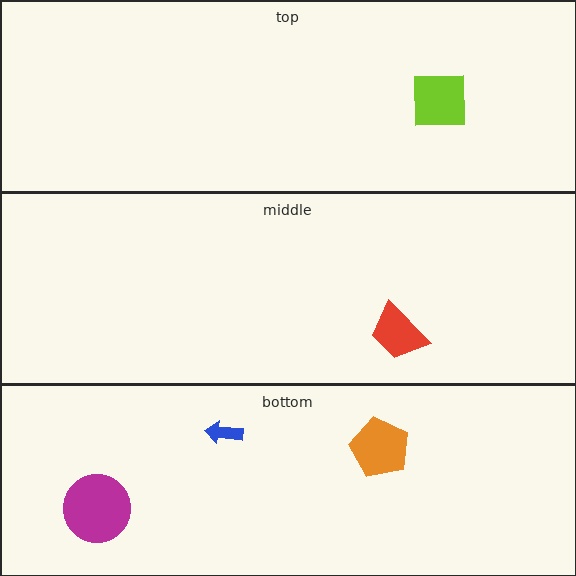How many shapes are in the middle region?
1.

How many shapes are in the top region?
1.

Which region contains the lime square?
The top region.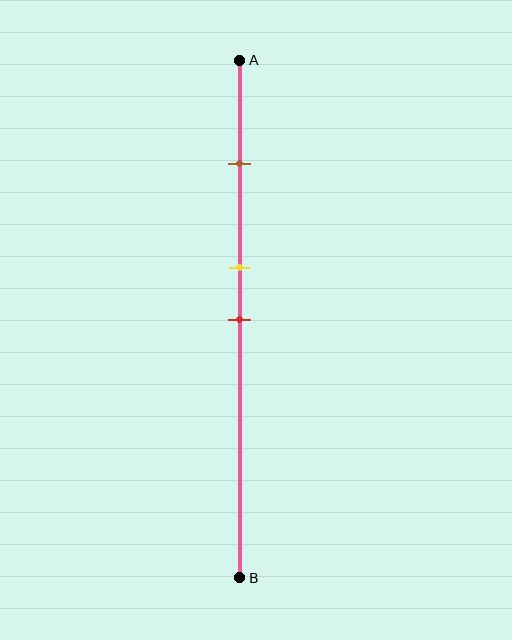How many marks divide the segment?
There are 3 marks dividing the segment.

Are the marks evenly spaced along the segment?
No, the marks are not evenly spaced.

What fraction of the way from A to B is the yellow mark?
The yellow mark is approximately 40% (0.4) of the way from A to B.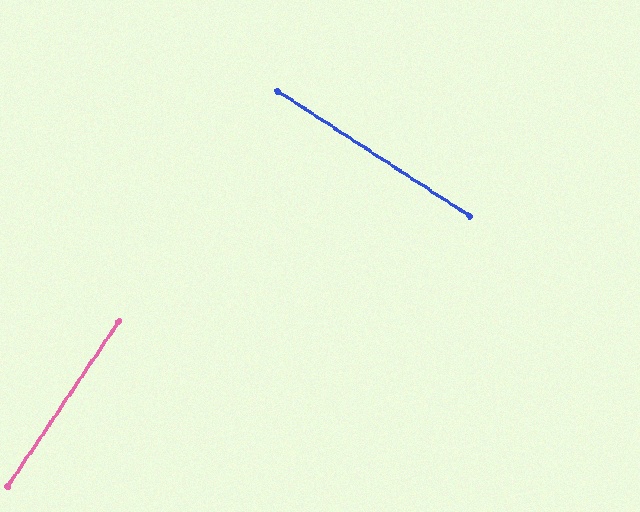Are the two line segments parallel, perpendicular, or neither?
Perpendicular — they meet at approximately 89°.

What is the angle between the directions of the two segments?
Approximately 89 degrees.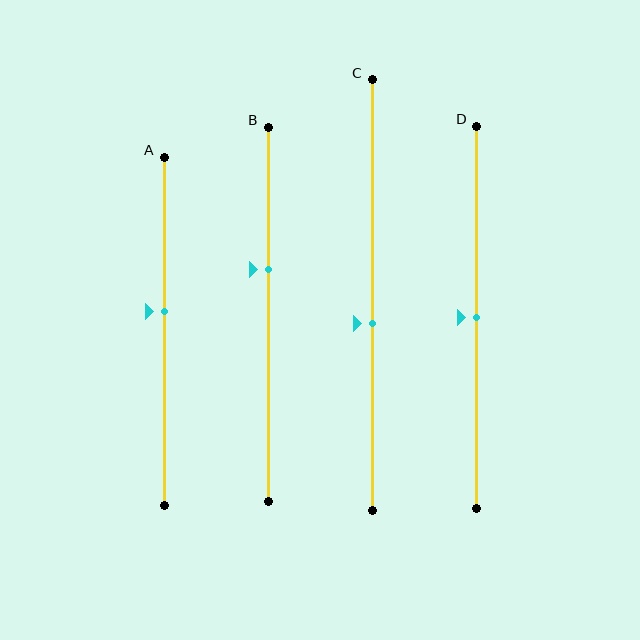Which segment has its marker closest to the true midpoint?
Segment D has its marker closest to the true midpoint.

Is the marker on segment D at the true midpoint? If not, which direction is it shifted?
Yes, the marker on segment D is at the true midpoint.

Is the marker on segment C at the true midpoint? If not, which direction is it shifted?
No, the marker on segment C is shifted downward by about 7% of the segment length.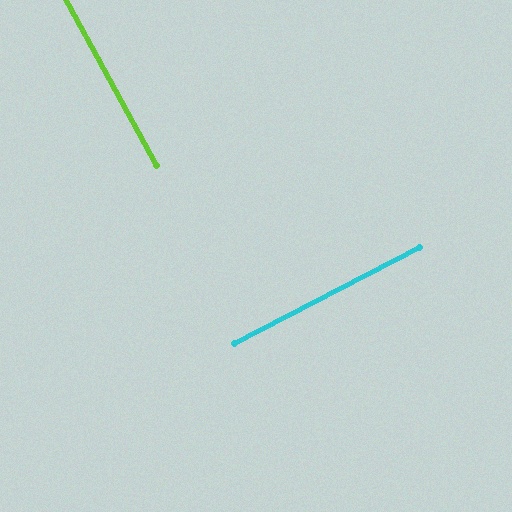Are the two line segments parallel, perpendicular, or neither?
Perpendicular — they meet at approximately 89°.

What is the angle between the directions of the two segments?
Approximately 89 degrees.